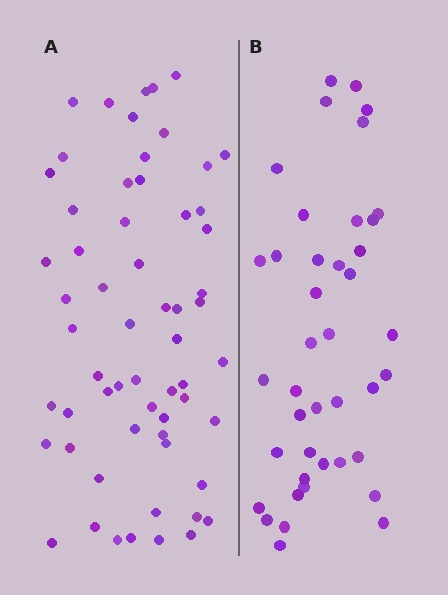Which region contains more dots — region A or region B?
Region A (the left region) has more dots.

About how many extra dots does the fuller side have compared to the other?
Region A has approximately 20 more dots than region B.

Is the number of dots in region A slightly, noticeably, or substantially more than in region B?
Region A has substantially more. The ratio is roughly 1.5 to 1.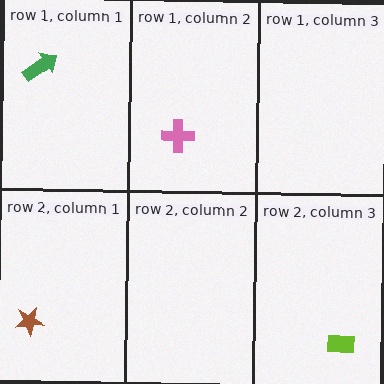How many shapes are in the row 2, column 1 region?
1.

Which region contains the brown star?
The row 2, column 1 region.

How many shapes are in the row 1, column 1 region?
1.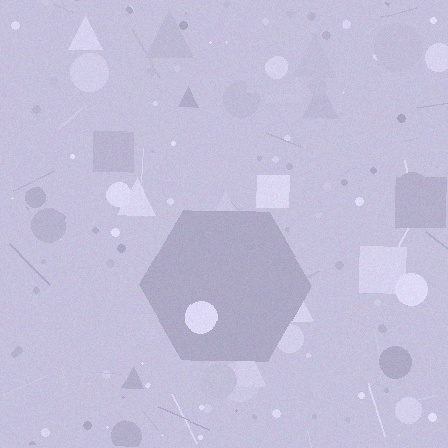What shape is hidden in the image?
A hexagon is hidden in the image.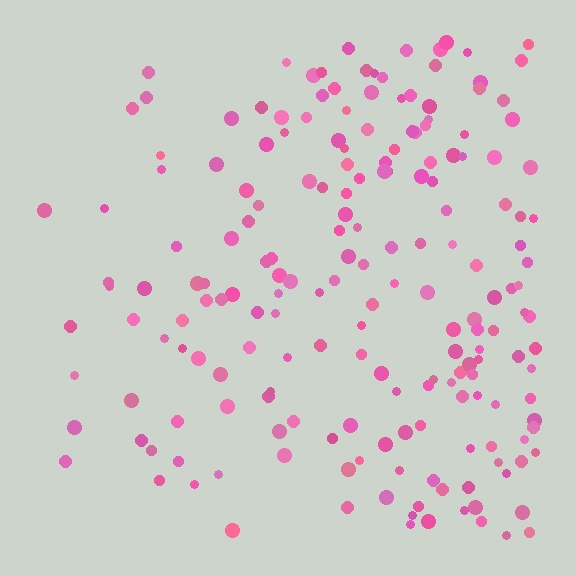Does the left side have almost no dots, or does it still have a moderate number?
Still a moderate number, just noticeably fewer than the right.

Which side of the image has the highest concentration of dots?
The right.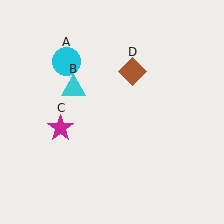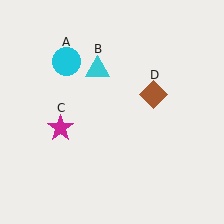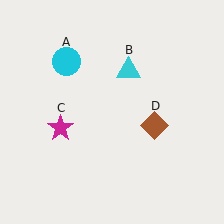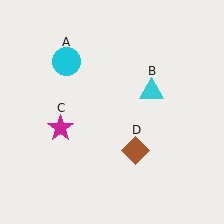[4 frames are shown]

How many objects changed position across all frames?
2 objects changed position: cyan triangle (object B), brown diamond (object D).